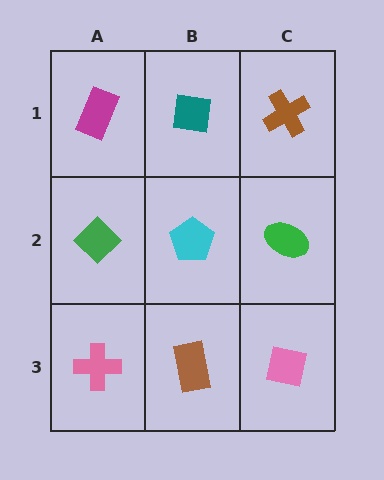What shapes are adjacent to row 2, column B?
A teal square (row 1, column B), a brown rectangle (row 3, column B), a green diamond (row 2, column A), a green ellipse (row 2, column C).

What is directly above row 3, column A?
A green diamond.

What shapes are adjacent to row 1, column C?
A green ellipse (row 2, column C), a teal square (row 1, column B).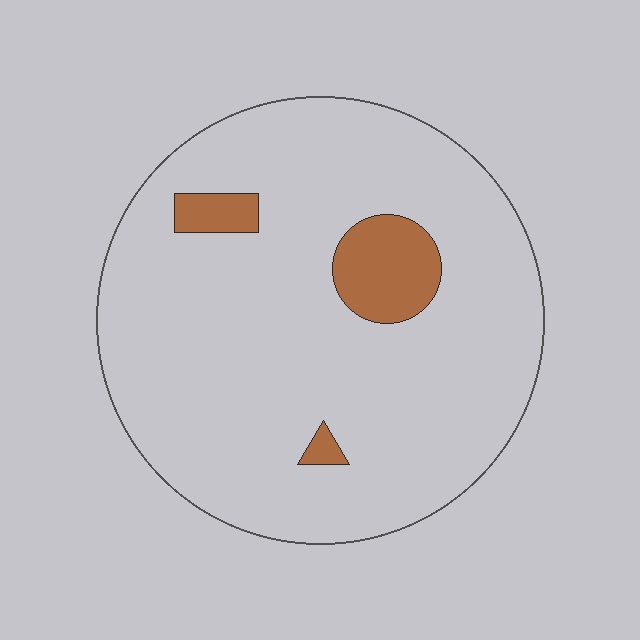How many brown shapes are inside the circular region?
3.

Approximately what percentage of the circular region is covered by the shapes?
Approximately 10%.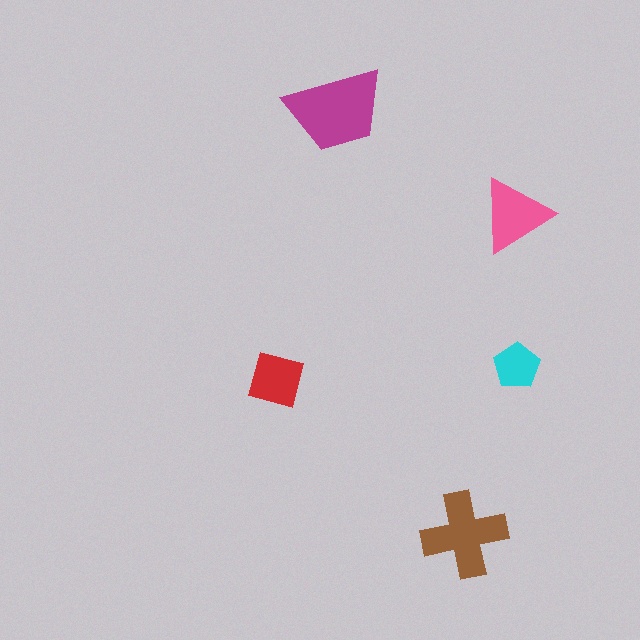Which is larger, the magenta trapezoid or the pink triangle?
The magenta trapezoid.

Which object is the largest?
The magenta trapezoid.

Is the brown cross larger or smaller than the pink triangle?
Larger.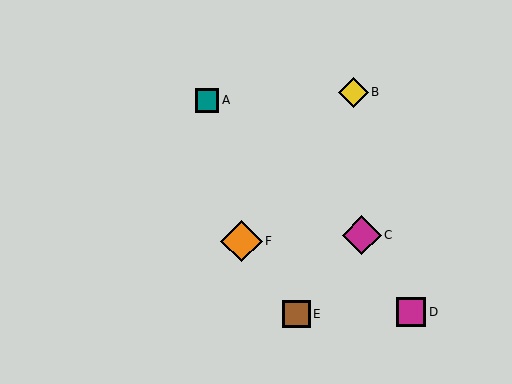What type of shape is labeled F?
Shape F is an orange diamond.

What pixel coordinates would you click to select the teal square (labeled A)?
Click at (207, 100) to select the teal square A.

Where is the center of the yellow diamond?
The center of the yellow diamond is at (354, 92).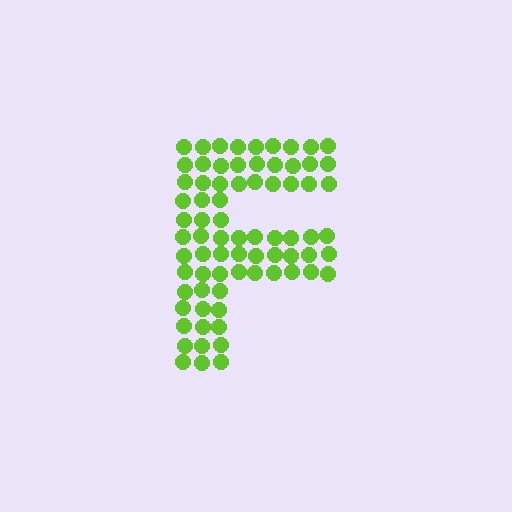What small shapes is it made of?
It is made of small circles.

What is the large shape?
The large shape is the letter F.